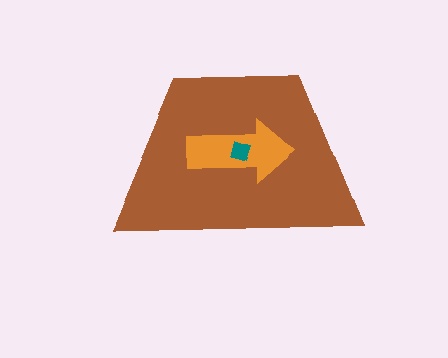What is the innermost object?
The teal diamond.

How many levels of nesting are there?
3.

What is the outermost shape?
The brown trapezoid.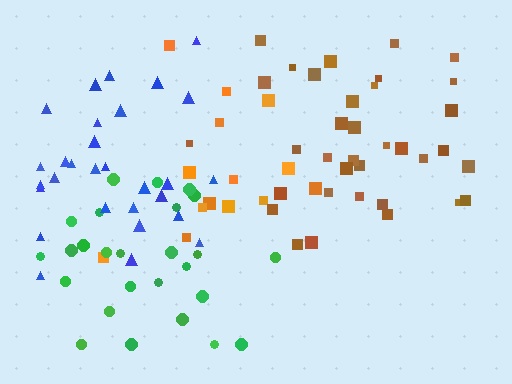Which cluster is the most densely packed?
Brown.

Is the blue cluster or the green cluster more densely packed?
Green.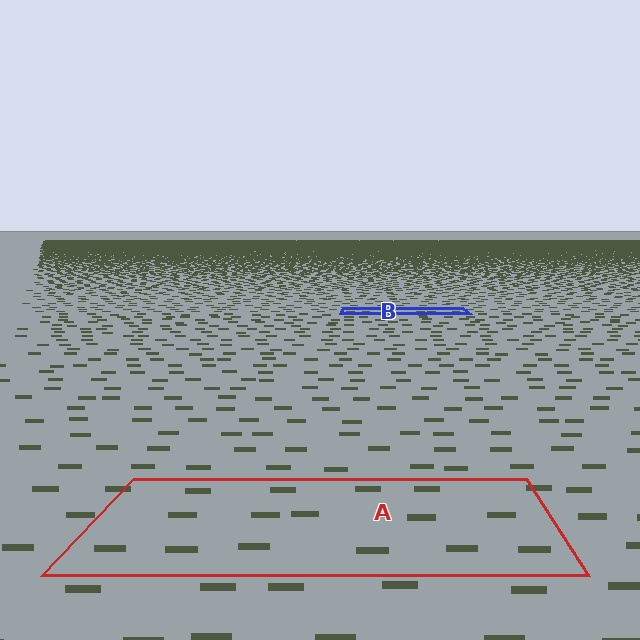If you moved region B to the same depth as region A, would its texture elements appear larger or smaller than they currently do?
They would appear larger. At a closer depth, the same texture elements are projected at a bigger on-screen size.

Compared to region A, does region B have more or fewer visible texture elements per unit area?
Region B has more texture elements per unit area — they are packed more densely because it is farther away.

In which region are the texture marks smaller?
The texture marks are smaller in region B, because it is farther away.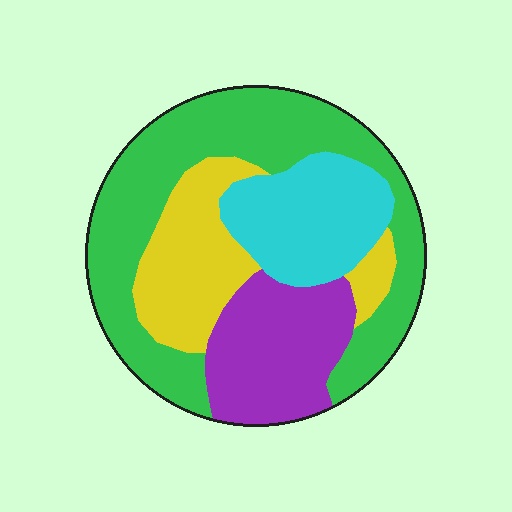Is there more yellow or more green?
Green.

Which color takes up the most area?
Green, at roughly 45%.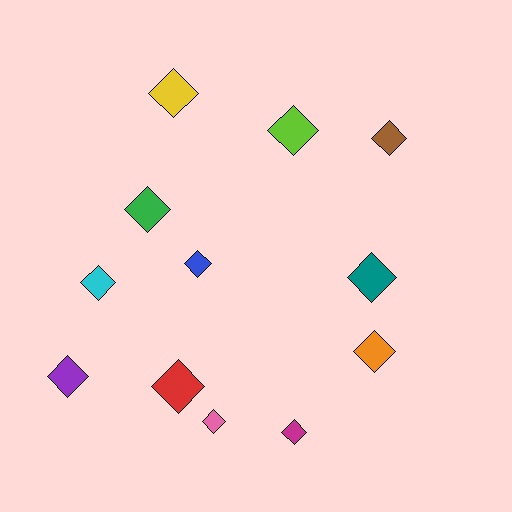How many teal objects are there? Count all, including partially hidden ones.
There is 1 teal object.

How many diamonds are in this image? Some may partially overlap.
There are 12 diamonds.